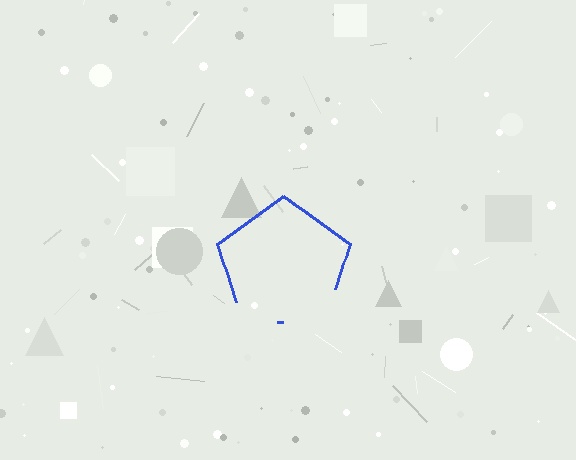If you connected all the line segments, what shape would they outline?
They would outline a pentagon.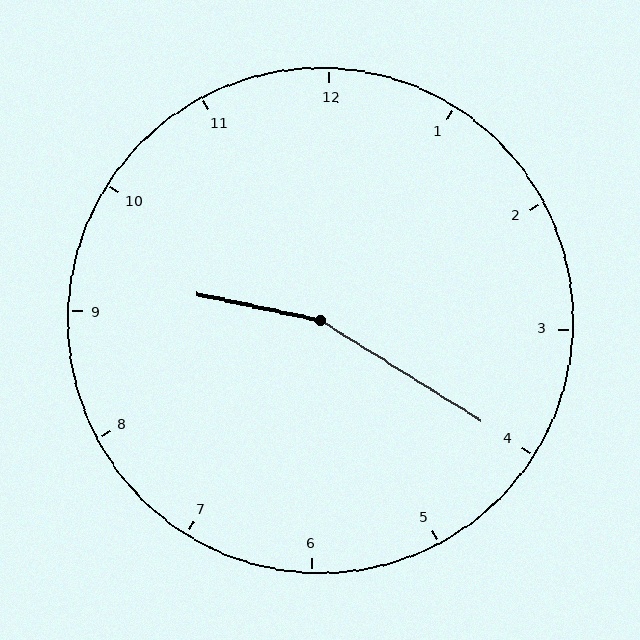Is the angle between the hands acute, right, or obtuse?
It is obtuse.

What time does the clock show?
9:20.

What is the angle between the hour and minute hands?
Approximately 160 degrees.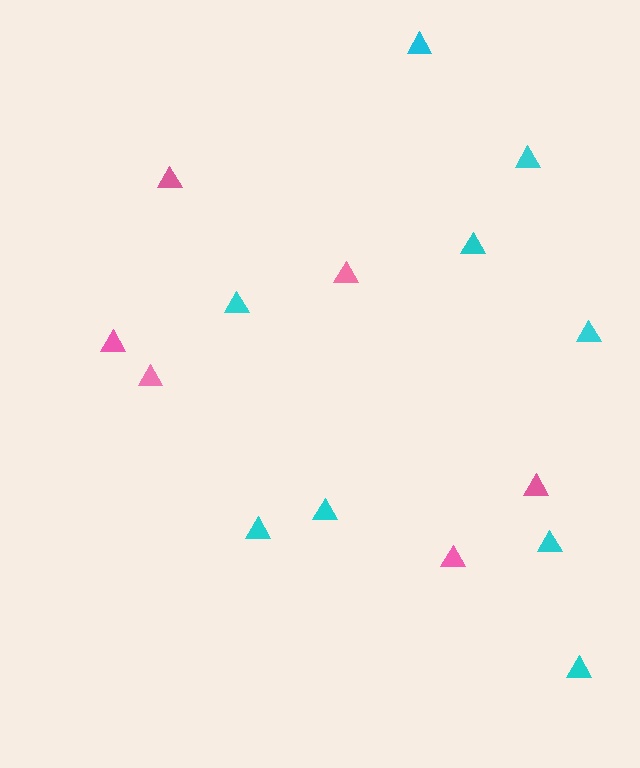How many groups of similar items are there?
There are 2 groups: one group of pink triangles (6) and one group of cyan triangles (9).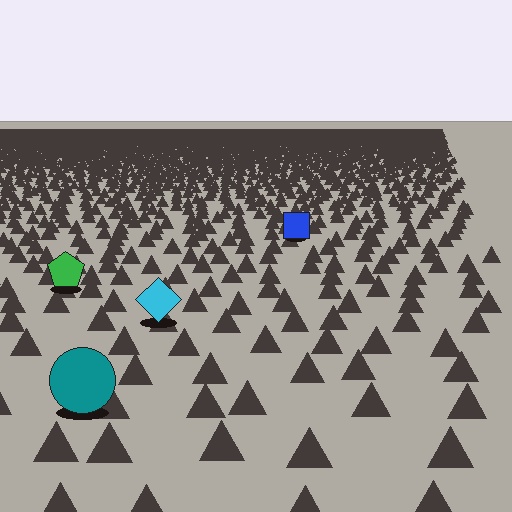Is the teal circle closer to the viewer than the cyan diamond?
Yes. The teal circle is closer — you can tell from the texture gradient: the ground texture is coarser near it.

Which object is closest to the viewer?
The teal circle is closest. The texture marks near it are larger and more spread out.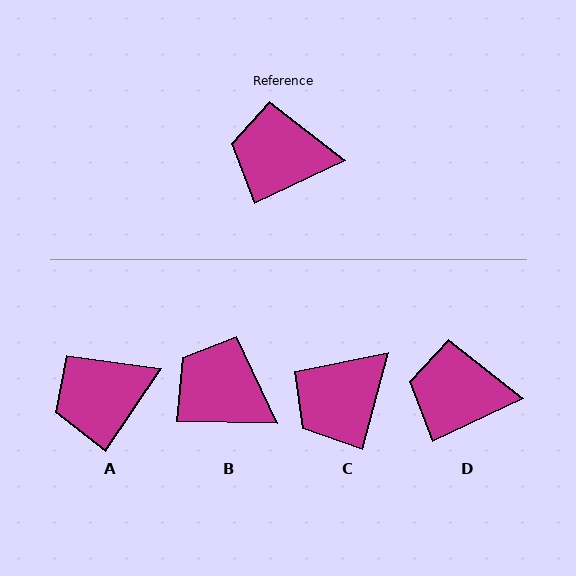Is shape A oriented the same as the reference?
No, it is off by about 31 degrees.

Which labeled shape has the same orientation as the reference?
D.